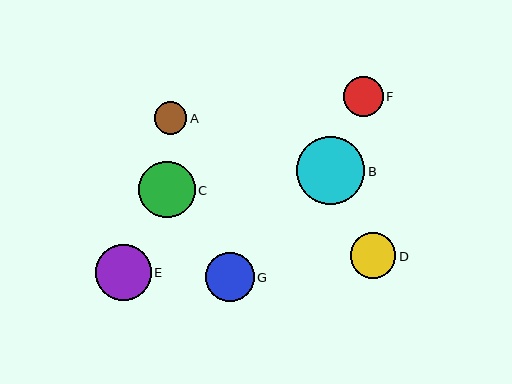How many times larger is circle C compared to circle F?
Circle C is approximately 1.4 times the size of circle F.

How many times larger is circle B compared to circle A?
Circle B is approximately 2.1 times the size of circle A.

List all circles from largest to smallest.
From largest to smallest: B, C, E, G, D, F, A.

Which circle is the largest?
Circle B is the largest with a size of approximately 69 pixels.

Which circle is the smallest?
Circle A is the smallest with a size of approximately 33 pixels.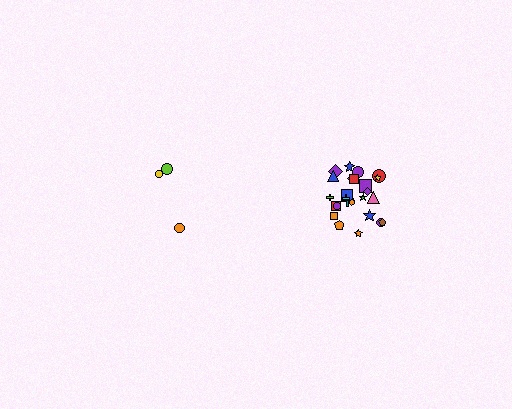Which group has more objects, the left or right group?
The right group.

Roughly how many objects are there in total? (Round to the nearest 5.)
Roughly 30 objects in total.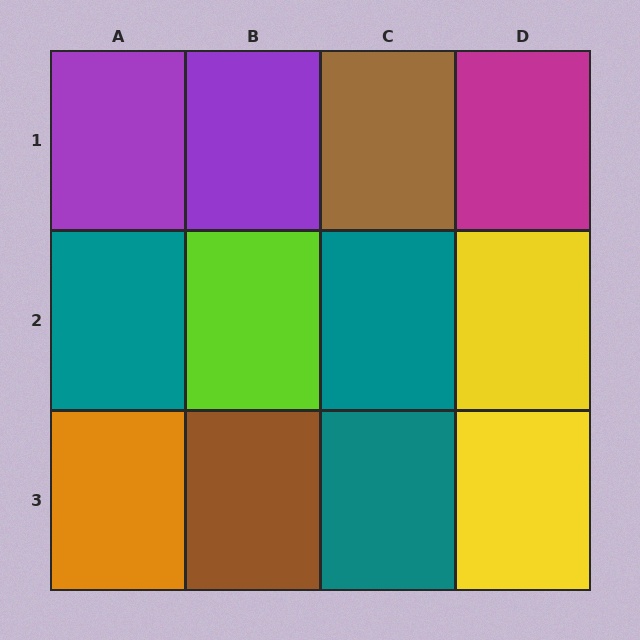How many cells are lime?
1 cell is lime.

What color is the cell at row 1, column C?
Brown.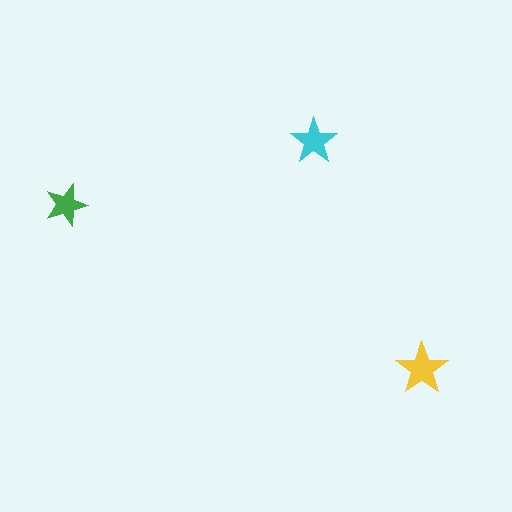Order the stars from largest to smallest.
the yellow one, the cyan one, the green one.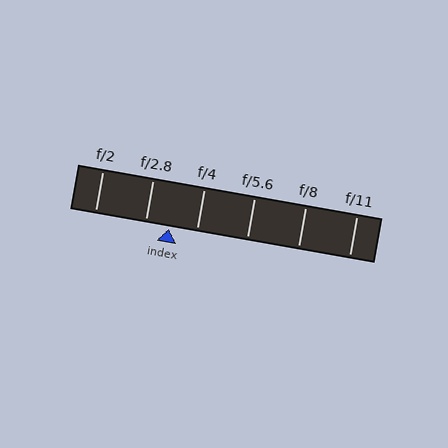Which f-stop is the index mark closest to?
The index mark is closest to f/2.8.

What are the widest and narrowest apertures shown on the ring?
The widest aperture shown is f/2 and the narrowest is f/11.